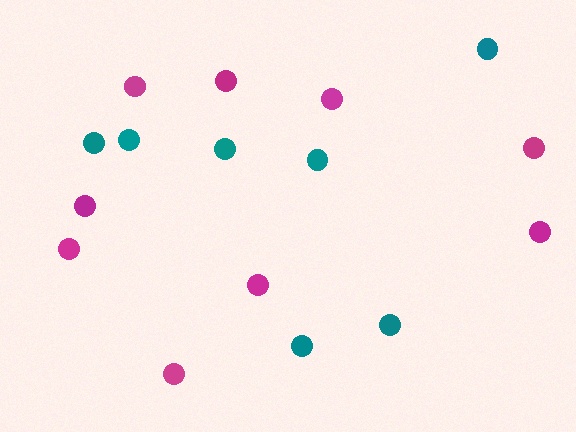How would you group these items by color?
There are 2 groups: one group of magenta circles (9) and one group of teal circles (7).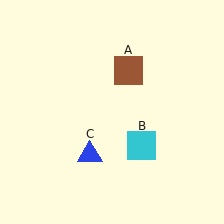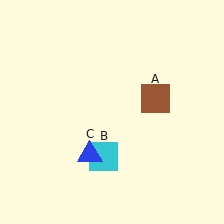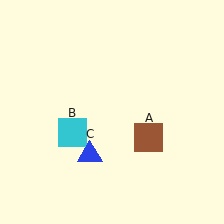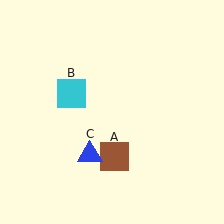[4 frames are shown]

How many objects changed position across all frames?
2 objects changed position: brown square (object A), cyan square (object B).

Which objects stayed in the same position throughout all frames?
Blue triangle (object C) remained stationary.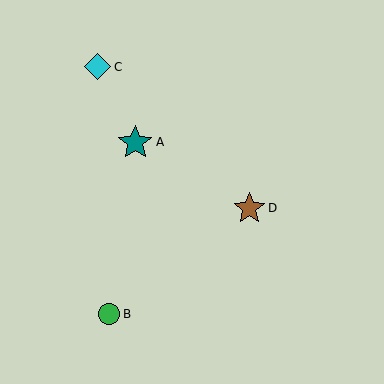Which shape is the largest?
The teal star (labeled A) is the largest.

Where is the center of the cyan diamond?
The center of the cyan diamond is at (98, 67).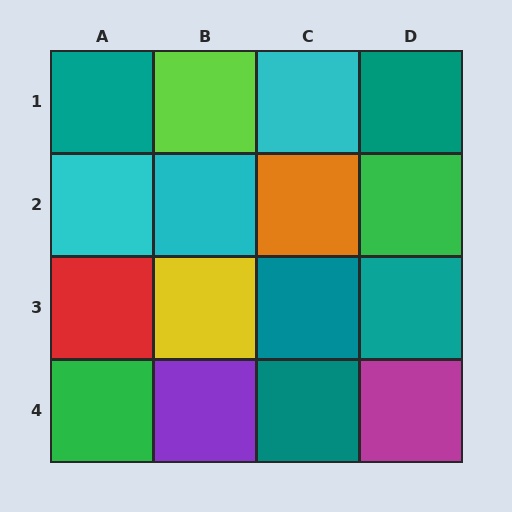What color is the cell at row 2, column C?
Orange.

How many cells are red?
1 cell is red.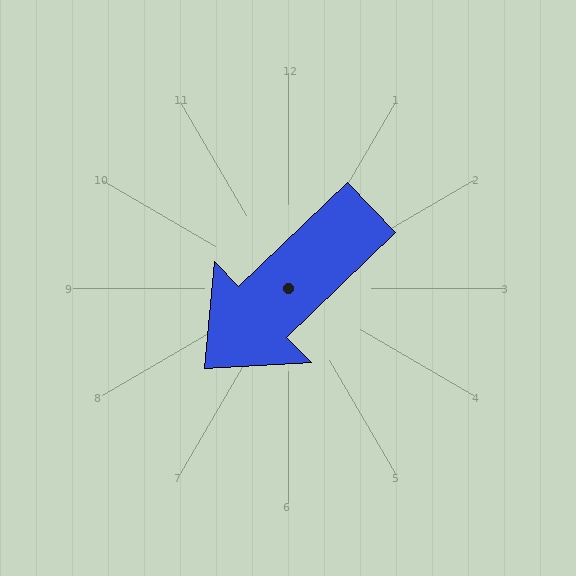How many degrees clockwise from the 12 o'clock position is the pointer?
Approximately 226 degrees.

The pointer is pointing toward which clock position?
Roughly 8 o'clock.